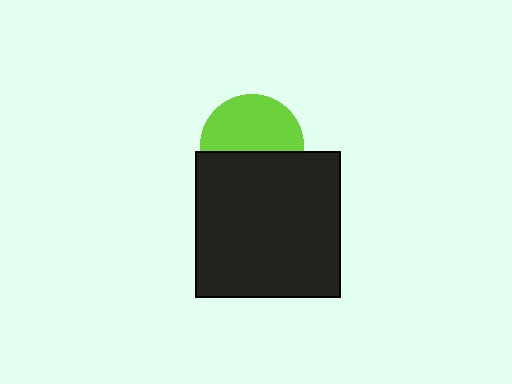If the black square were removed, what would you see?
You would see the complete lime circle.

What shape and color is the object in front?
The object in front is a black square.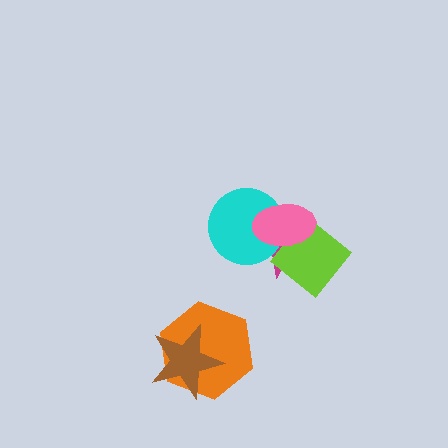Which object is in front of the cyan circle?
The pink ellipse is in front of the cyan circle.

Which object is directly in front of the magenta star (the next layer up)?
The lime diamond is directly in front of the magenta star.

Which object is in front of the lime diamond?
The pink ellipse is in front of the lime diamond.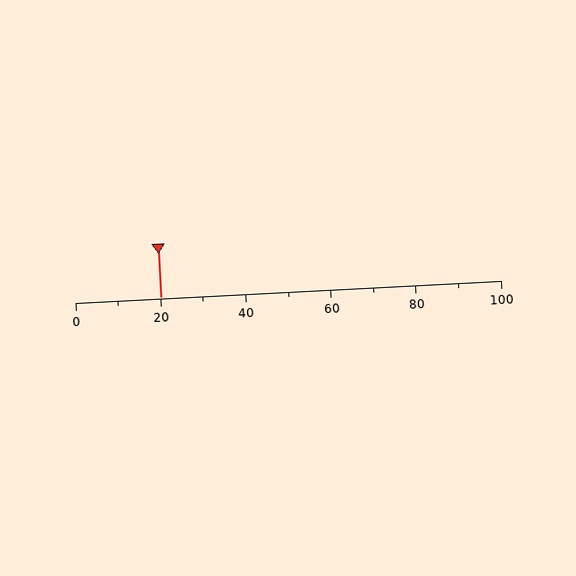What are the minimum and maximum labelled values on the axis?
The axis runs from 0 to 100.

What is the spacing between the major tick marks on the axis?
The major ticks are spaced 20 apart.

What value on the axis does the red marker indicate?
The marker indicates approximately 20.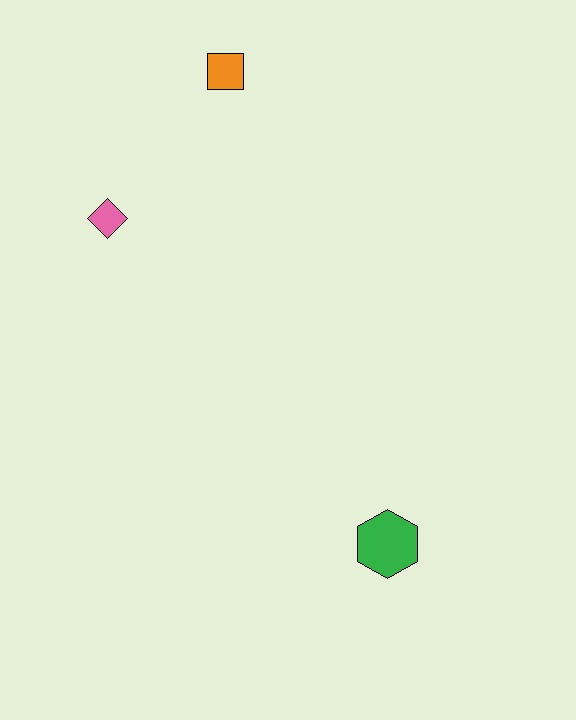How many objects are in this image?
There are 3 objects.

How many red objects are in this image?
There are no red objects.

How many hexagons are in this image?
There is 1 hexagon.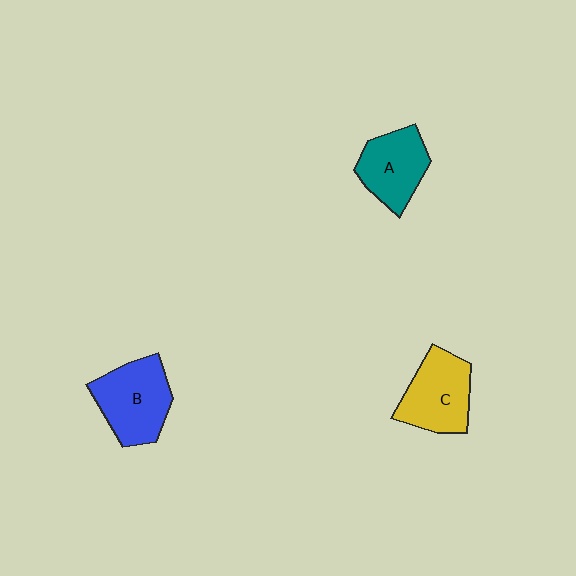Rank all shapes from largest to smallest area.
From largest to smallest: B (blue), C (yellow), A (teal).